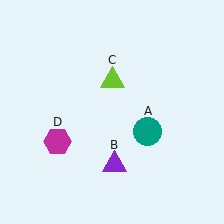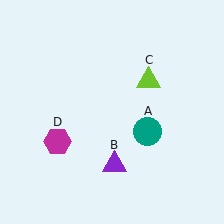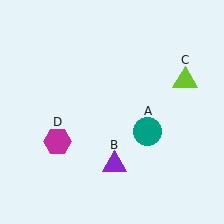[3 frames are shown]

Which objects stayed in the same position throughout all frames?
Teal circle (object A) and purple triangle (object B) and magenta hexagon (object D) remained stationary.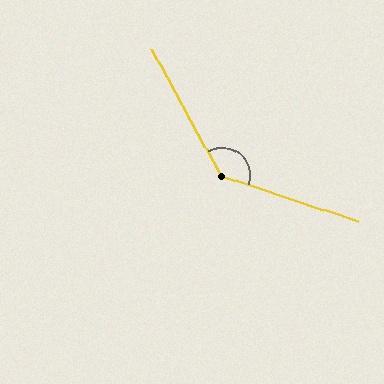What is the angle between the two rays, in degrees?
Approximately 137 degrees.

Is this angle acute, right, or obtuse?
It is obtuse.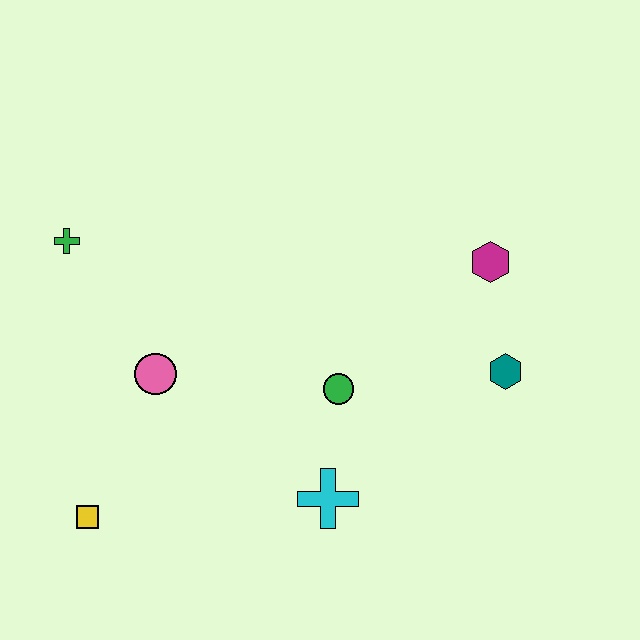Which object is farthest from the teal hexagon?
The green cross is farthest from the teal hexagon.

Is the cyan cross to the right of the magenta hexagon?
No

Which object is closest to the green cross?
The pink circle is closest to the green cross.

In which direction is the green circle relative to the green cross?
The green circle is to the right of the green cross.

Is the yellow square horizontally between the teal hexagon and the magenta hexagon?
No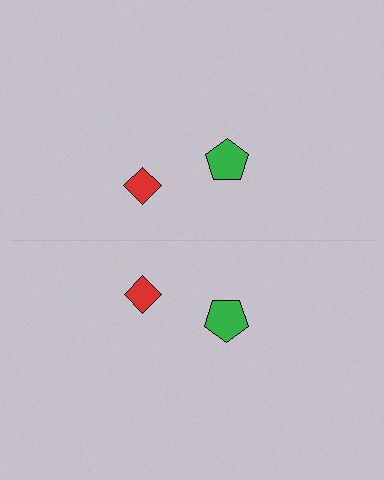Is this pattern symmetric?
Yes, this pattern has bilateral (reflection) symmetry.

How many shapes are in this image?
There are 4 shapes in this image.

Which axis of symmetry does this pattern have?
The pattern has a horizontal axis of symmetry running through the center of the image.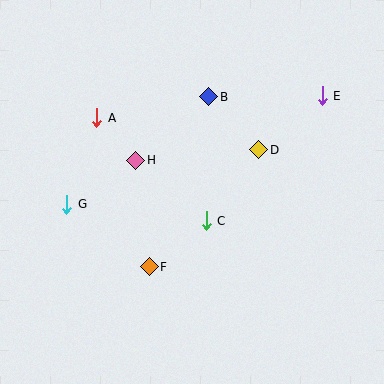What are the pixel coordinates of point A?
Point A is at (97, 118).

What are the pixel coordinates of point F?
Point F is at (149, 267).